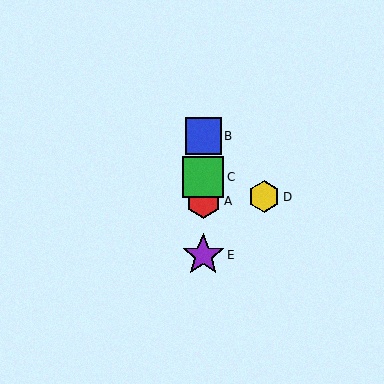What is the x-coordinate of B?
Object B is at x≈203.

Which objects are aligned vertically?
Objects A, B, C, E are aligned vertically.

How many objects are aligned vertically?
4 objects (A, B, C, E) are aligned vertically.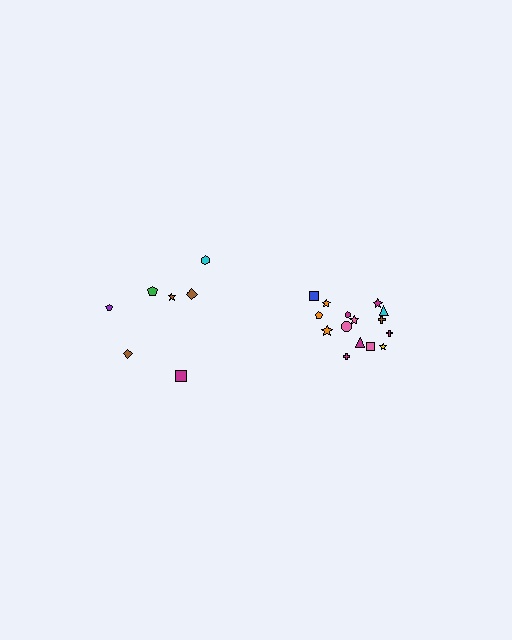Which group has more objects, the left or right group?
The right group.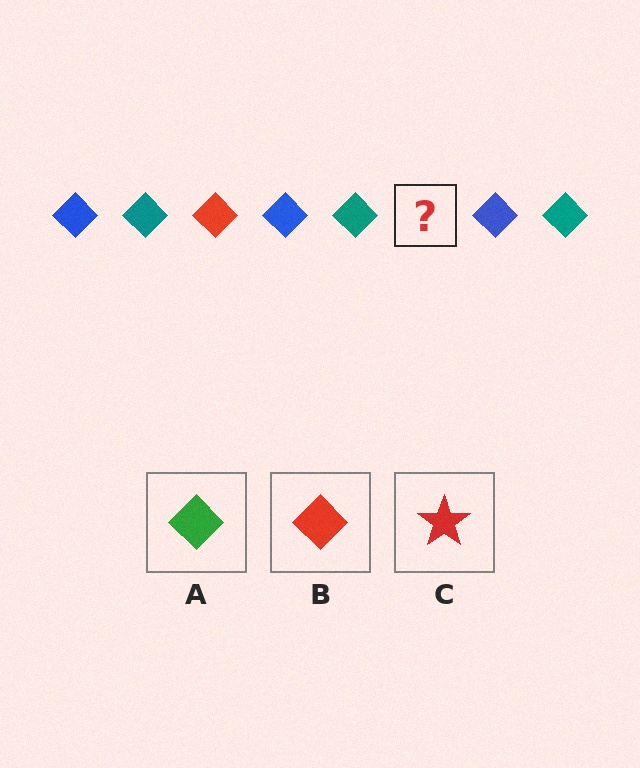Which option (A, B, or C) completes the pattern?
B.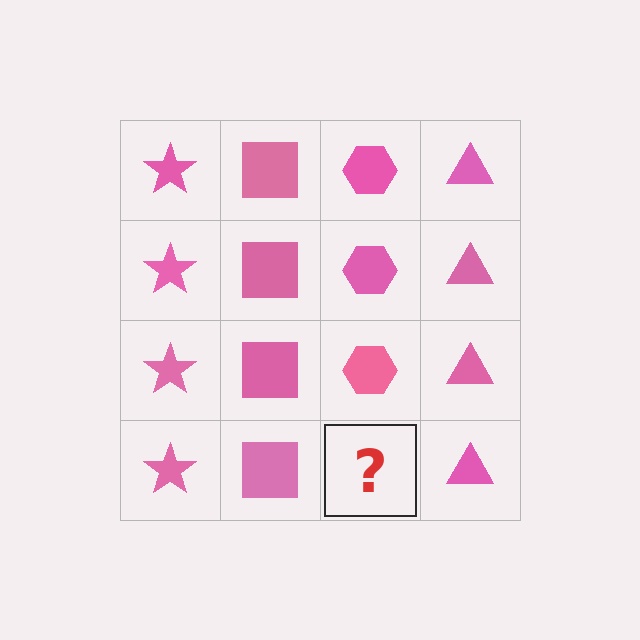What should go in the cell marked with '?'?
The missing cell should contain a pink hexagon.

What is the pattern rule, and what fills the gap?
The rule is that each column has a consistent shape. The gap should be filled with a pink hexagon.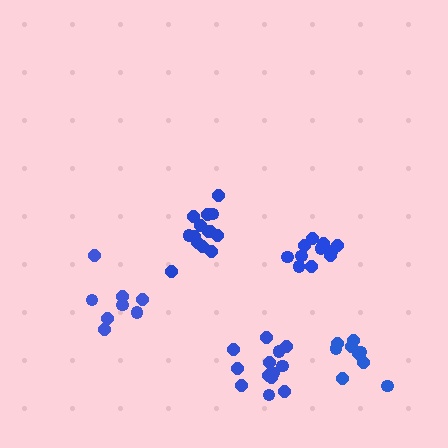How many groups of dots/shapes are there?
There are 5 groups.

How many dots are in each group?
Group 1: 8 dots, Group 2: 14 dots, Group 3: 11 dots, Group 4: 13 dots, Group 5: 9 dots (55 total).